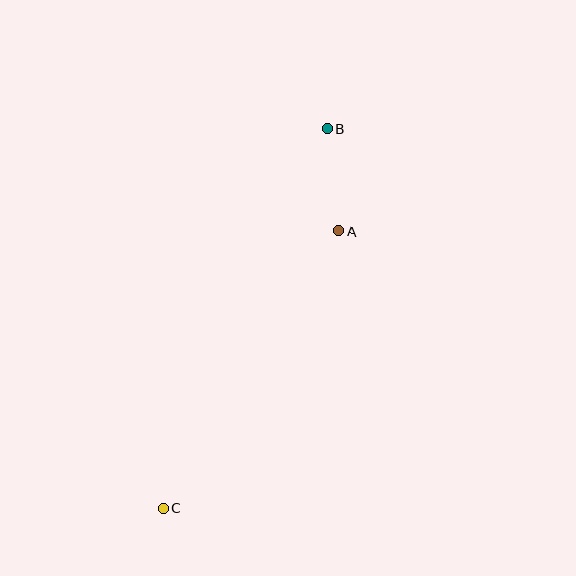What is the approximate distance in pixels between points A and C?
The distance between A and C is approximately 328 pixels.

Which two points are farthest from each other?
Points B and C are farthest from each other.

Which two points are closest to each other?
Points A and B are closest to each other.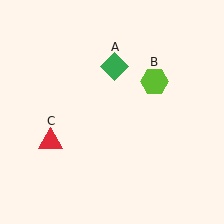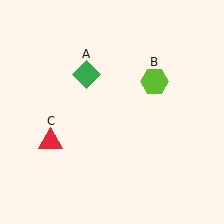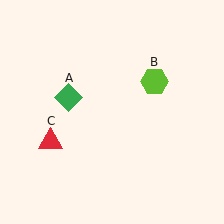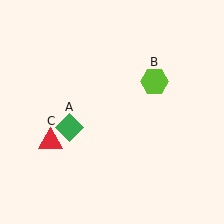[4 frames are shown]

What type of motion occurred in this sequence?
The green diamond (object A) rotated counterclockwise around the center of the scene.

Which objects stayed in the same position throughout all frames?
Lime hexagon (object B) and red triangle (object C) remained stationary.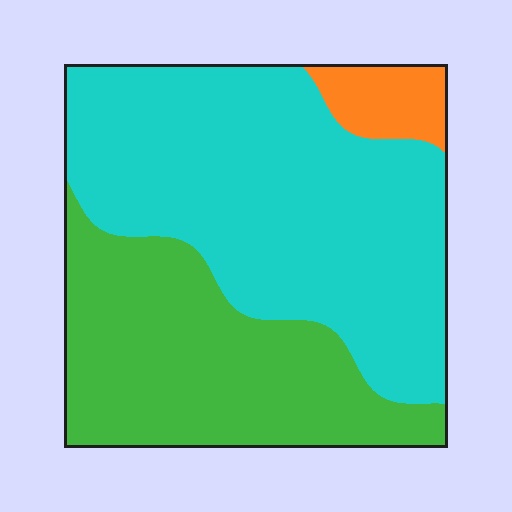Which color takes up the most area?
Cyan, at roughly 55%.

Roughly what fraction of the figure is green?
Green covers around 35% of the figure.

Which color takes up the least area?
Orange, at roughly 5%.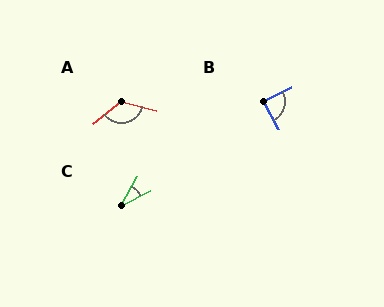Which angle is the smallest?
C, at approximately 33 degrees.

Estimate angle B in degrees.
Approximately 88 degrees.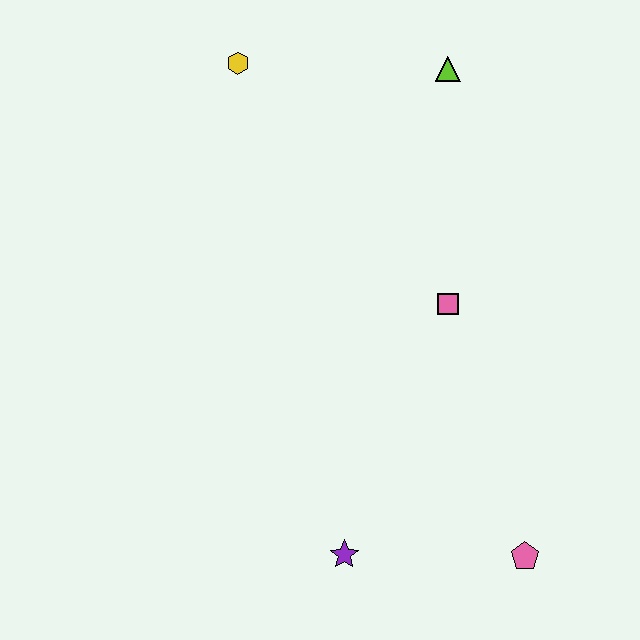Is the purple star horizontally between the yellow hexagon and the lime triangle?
Yes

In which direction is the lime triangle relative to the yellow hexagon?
The lime triangle is to the right of the yellow hexagon.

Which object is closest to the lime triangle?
The yellow hexagon is closest to the lime triangle.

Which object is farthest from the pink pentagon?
The yellow hexagon is farthest from the pink pentagon.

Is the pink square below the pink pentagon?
No